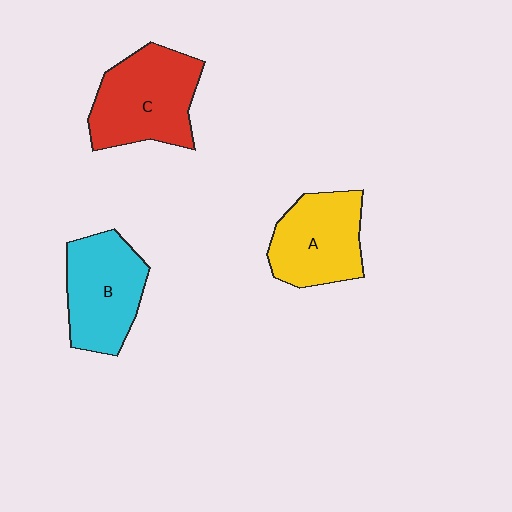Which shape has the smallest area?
Shape A (yellow).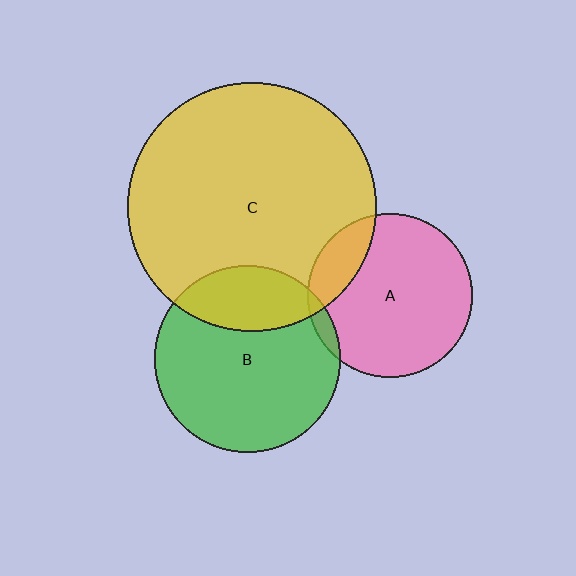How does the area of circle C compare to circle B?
Approximately 1.8 times.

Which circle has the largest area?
Circle C (yellow).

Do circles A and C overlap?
Yes.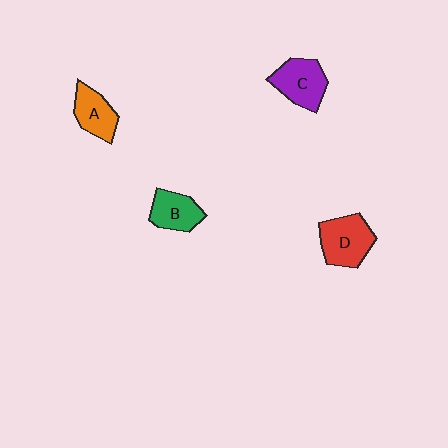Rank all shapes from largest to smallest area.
From largest to smallest: D (red), C (purple), A (orange), B (green).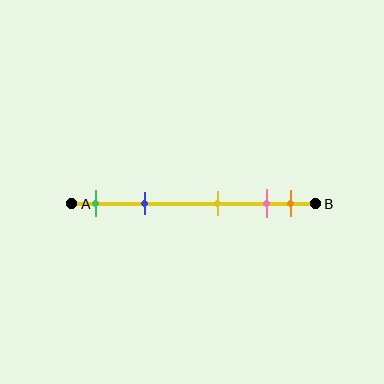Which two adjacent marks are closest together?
The pink and orange marks are the closest adjacent pair.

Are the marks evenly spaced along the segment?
No, the marks are not evenly spaced.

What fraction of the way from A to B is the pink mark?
The pink mark is approximately 80% (0.8) of the way from A to B.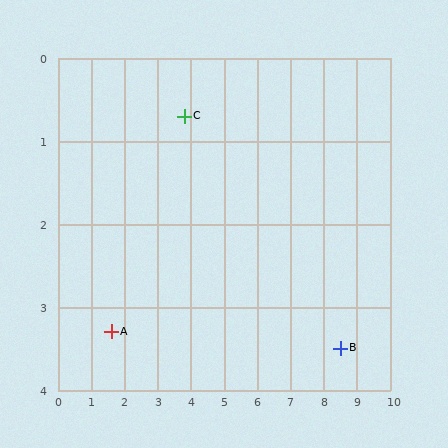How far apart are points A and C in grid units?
Points A and C are about 3.4 grid units apart.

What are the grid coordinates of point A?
Point A is at approximately (1.6, 3.3).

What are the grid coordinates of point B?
Point B is at approximately (8.5, 3.5).